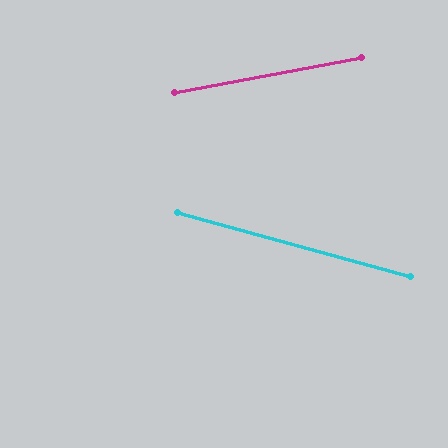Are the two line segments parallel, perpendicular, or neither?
Neither parallel nor perpendicular — they differ by about 26°.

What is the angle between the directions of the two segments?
Approximately 26 degrees.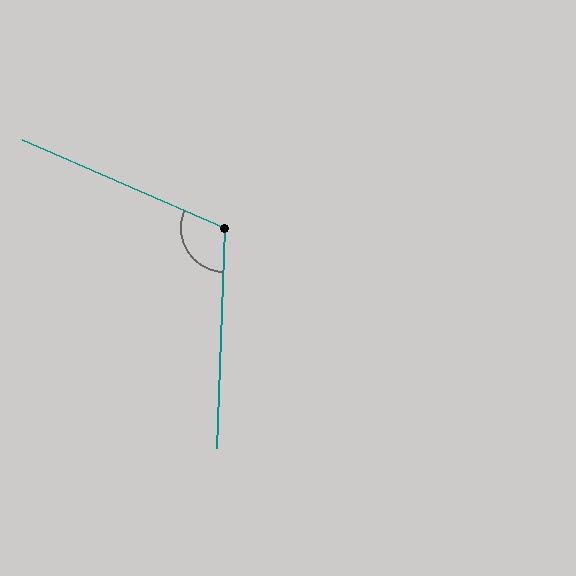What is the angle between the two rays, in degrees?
Approximately 111 degrees.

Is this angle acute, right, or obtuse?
It is obtuse.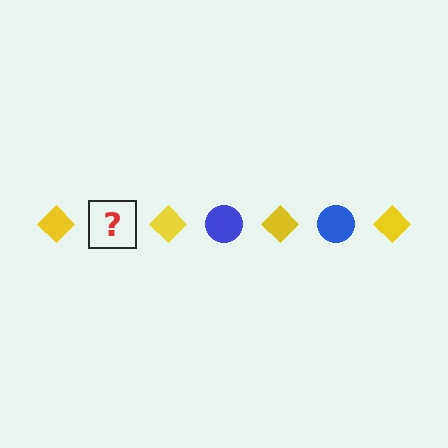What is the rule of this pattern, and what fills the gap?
The rule is that the pattern alternates between yellow diamond and blue circle. The gap should be filled with a blue circle.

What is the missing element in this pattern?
The missing element is a blue circle.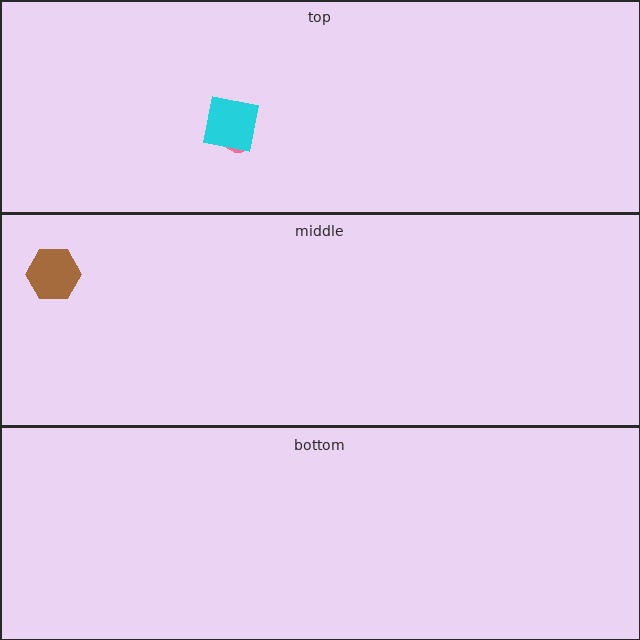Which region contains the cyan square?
The top region.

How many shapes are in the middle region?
1.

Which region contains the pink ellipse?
The top region.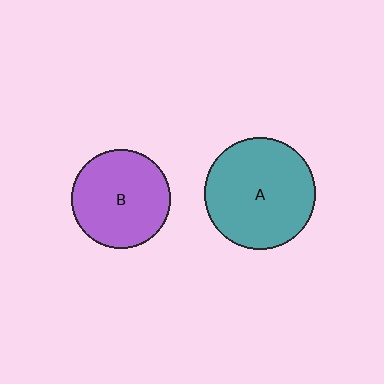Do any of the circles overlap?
No, none of the circles overlap.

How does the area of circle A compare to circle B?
Approximately 1.3 times.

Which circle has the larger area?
Circle A (teal).